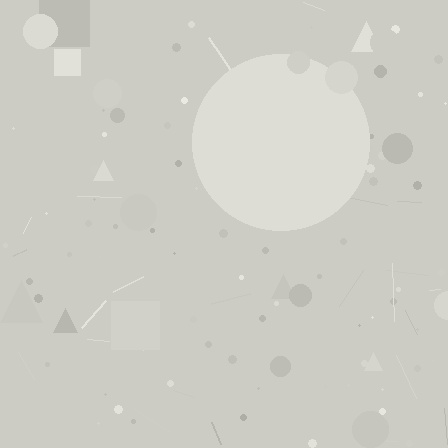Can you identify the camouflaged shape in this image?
The camouflaged shape is a circle.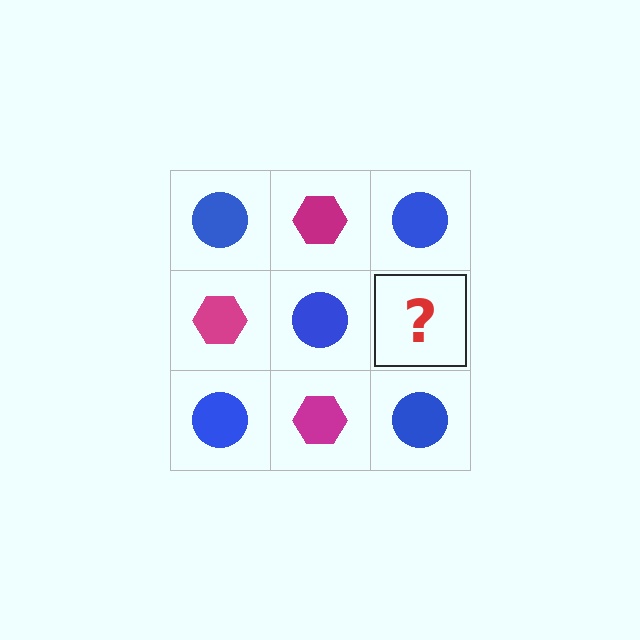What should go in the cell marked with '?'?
The missing cell should contain a magenta hexagon.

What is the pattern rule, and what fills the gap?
The rule is that it alternates blue circle and magenta hexagon in a checkerboard pattern. The gap should be filled with a magenta hexagon.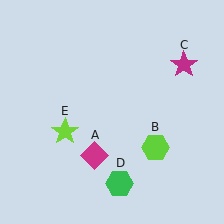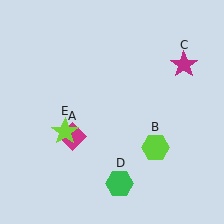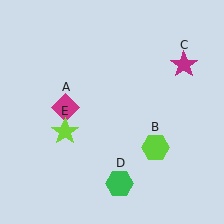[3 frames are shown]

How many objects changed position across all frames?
1 object changed position: magenta diamond (object A).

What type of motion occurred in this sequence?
The magenta diamond (object A) rotated clockwise around the center of the scene.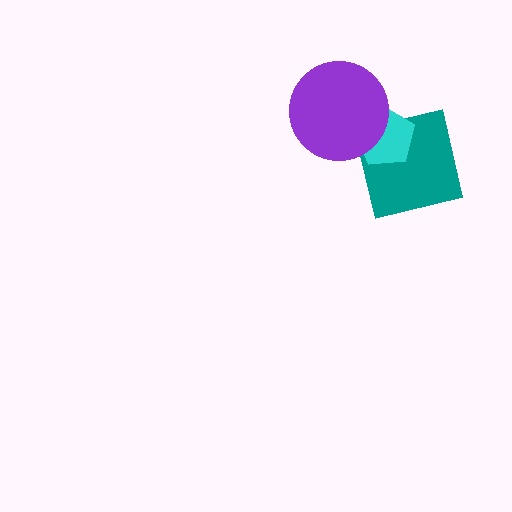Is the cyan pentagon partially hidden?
Yes, it is partially covered by another shape.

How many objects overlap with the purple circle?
1 object overlaps with the purple circle.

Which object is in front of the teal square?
The cyan pentagon is in front of the teal square.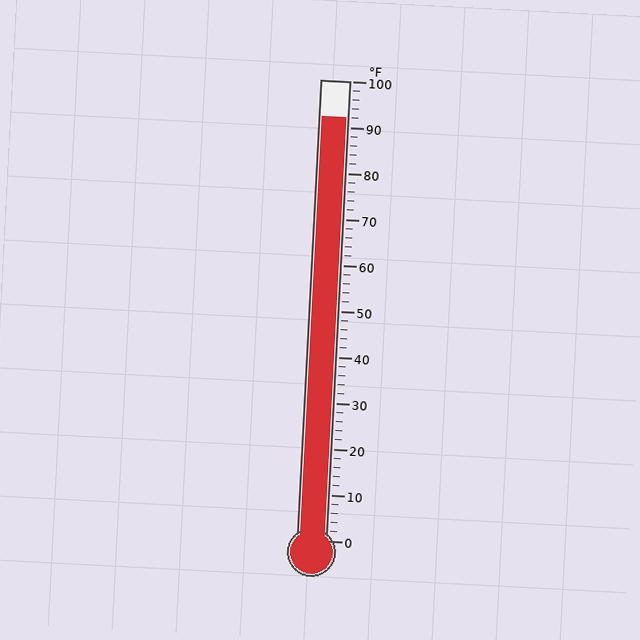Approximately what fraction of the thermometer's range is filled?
The thermometer is filled to approximately 90% of its range.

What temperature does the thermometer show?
The thermometer shows approximately 92°F.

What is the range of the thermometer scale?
The thermometer scale ranges from 0°F to 100°F.